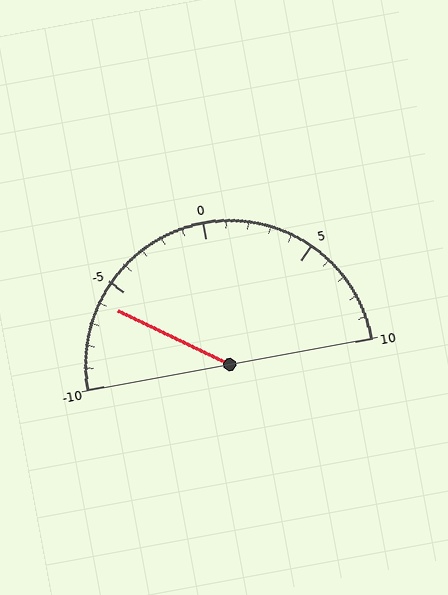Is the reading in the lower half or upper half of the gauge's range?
The reading is in the lower half of the range (-10 to 10).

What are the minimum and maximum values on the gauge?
The gauge ranges from -10 to 10.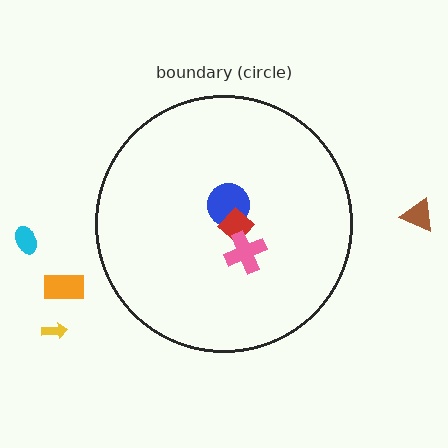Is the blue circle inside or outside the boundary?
Inside.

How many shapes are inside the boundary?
3 inside, 4 outside.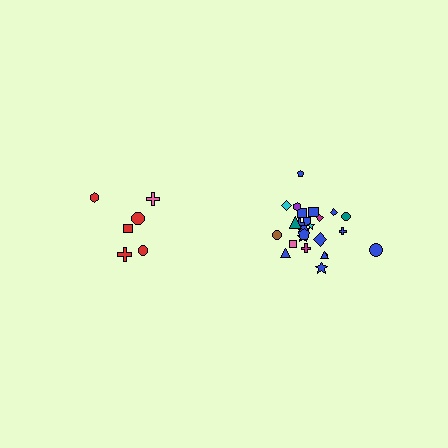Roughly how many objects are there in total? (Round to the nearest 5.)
Roughly 30 objects in total.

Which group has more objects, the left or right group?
The right group.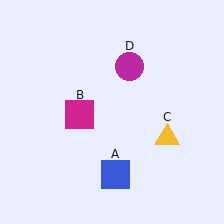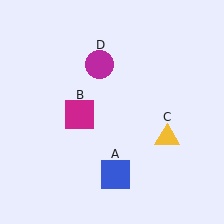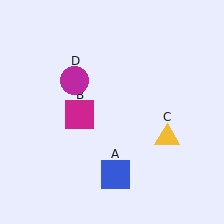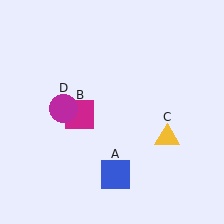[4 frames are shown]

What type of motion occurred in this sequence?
The magenta circle (object D) rotated counterclockwise around the center of the scene.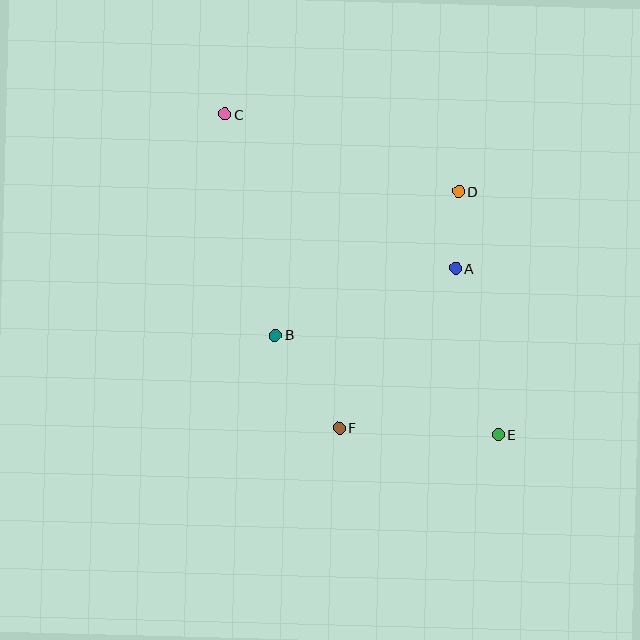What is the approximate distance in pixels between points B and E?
The distance between B and E is approximately 244 pixels.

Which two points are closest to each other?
Points A and D are closest to each other.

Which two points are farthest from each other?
Points C and E are farthest from each other.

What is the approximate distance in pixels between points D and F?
The distance between D and F is approximately 265 pixels.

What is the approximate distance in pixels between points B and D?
The distance between B and D is approximately 233 pixels.